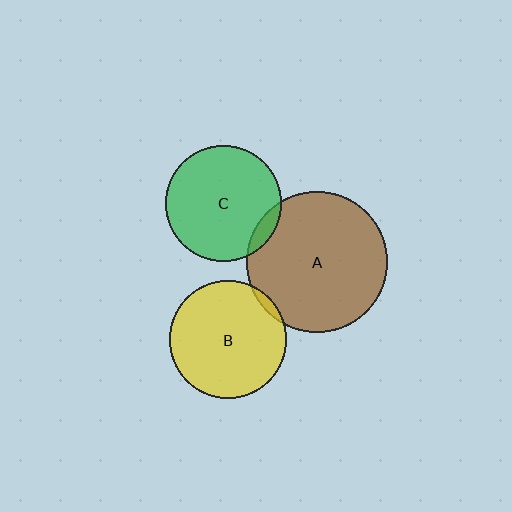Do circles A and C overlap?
Yes.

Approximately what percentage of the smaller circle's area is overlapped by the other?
Approximately 5%.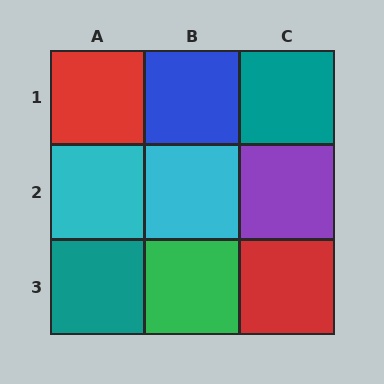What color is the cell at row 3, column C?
Red.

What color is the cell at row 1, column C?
Teal.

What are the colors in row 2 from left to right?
Cyan, cyan, purple.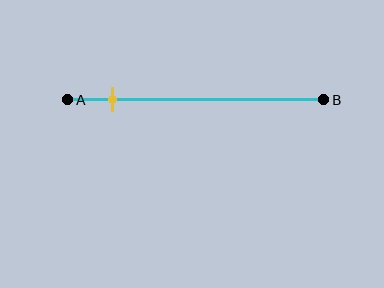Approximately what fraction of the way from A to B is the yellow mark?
The yellow mark is approximately 20% of the way from A to B.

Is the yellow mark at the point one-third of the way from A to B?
No, the mark is at about 20% from A, not at the 33% one-third point.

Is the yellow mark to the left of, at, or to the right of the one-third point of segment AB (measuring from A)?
The yellow mark is to the left of the one-third point of segment AB.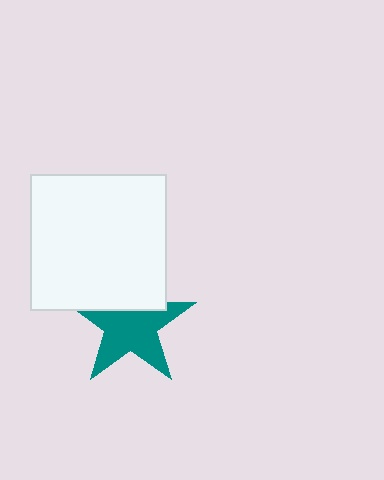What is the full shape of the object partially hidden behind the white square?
The partially hidden object is a teal star.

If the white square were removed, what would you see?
You would see the complete teal star.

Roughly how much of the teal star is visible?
Most of it is visible (roughly 69%).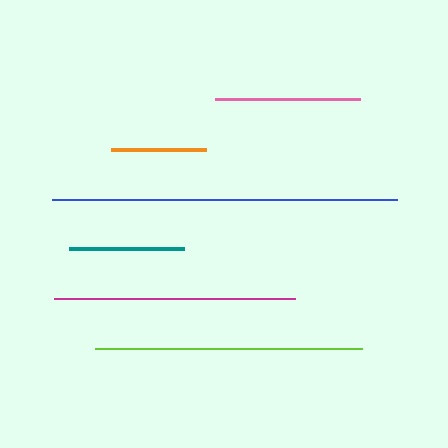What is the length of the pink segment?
The pink segment is approximately 145 pixels long.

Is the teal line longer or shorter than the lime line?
The lime line is longer than the teal line.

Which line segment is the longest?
The blue line is the longest at approximately 345 pixels.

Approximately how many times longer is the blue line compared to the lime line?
The blue line is approximately 1.3 times the length of the lime line.